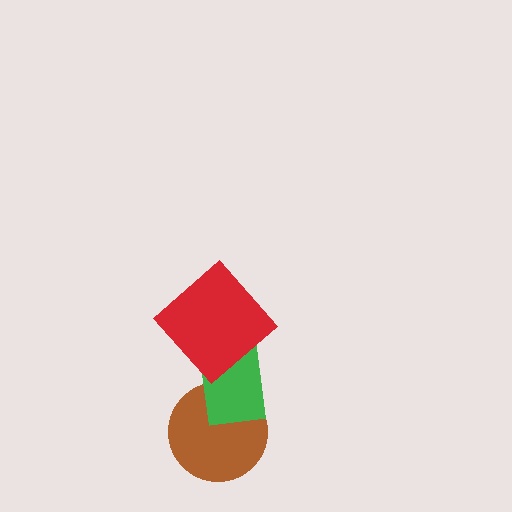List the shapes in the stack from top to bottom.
From top to bottom: the red diamond, the green rectangle, the brown circle.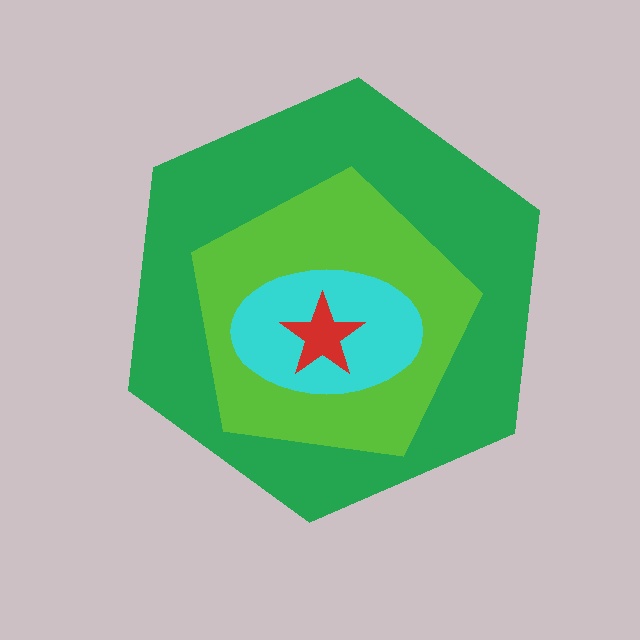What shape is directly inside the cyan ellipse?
The red star.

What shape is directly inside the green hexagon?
The lime pentagon.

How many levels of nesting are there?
4.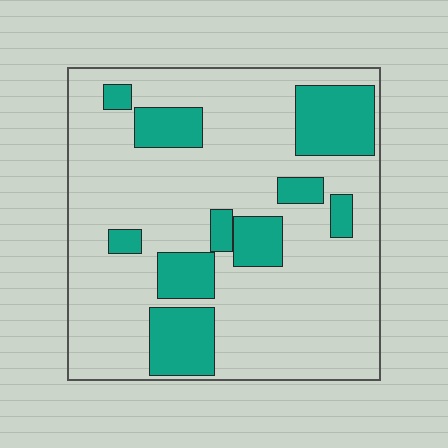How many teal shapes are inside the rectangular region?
10.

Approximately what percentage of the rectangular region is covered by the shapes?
Approximately 25%.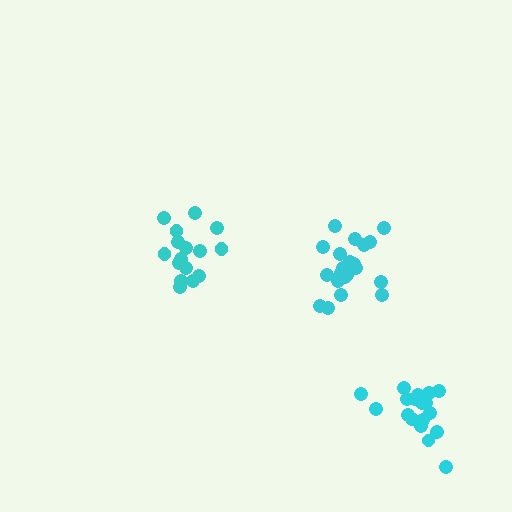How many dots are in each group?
Group 1: 21 dots, Group 2: 18 dots, Group 3: 16 dots (55 total).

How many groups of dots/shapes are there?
There are 3 groups.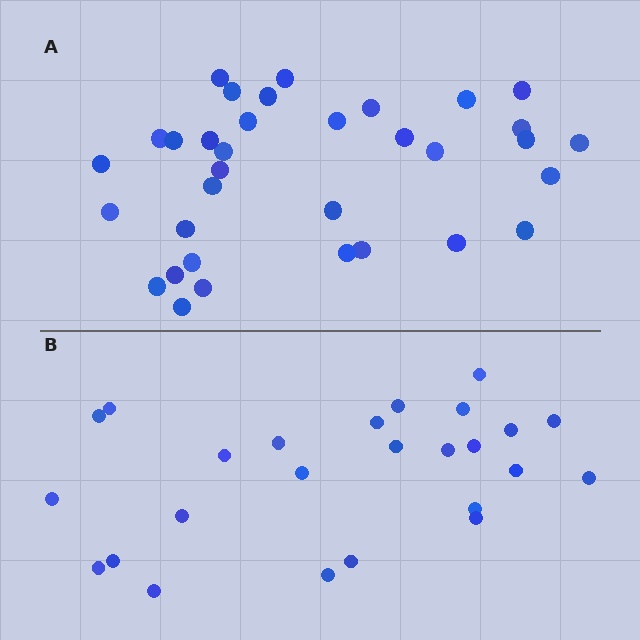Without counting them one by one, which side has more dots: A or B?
Region A (the top region) has more dots.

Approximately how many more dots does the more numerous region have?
Region A has roughly 8 or so more dots than region B.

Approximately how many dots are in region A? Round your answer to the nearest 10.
About 30 dots. (The exact count is 34, which rounds to 30.)